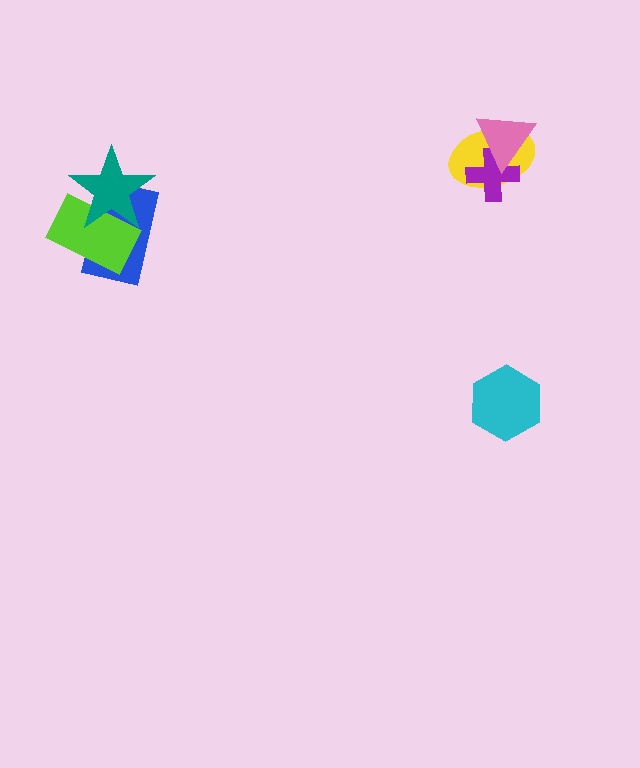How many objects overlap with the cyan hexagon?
0 objects overlap with the cyan hexagon.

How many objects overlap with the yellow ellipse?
2 objects overlap with the yellow ellipse.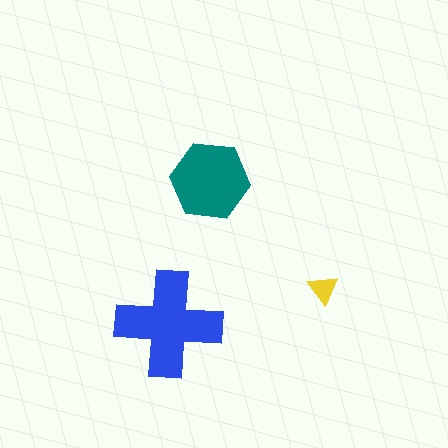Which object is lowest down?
The blue cross is bottommost.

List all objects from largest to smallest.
The blue cross, the teal hexagon, the yellow triangle.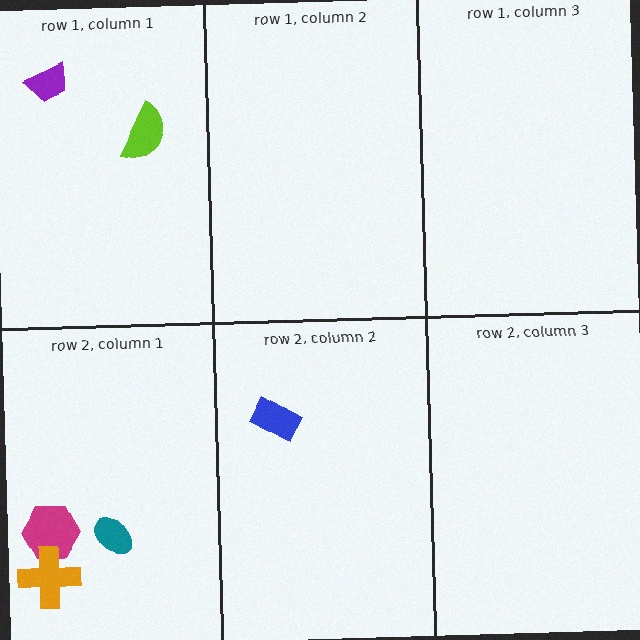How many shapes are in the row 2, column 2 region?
1.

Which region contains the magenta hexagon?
The row 2, column 1 region.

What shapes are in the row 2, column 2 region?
The blue rectangle.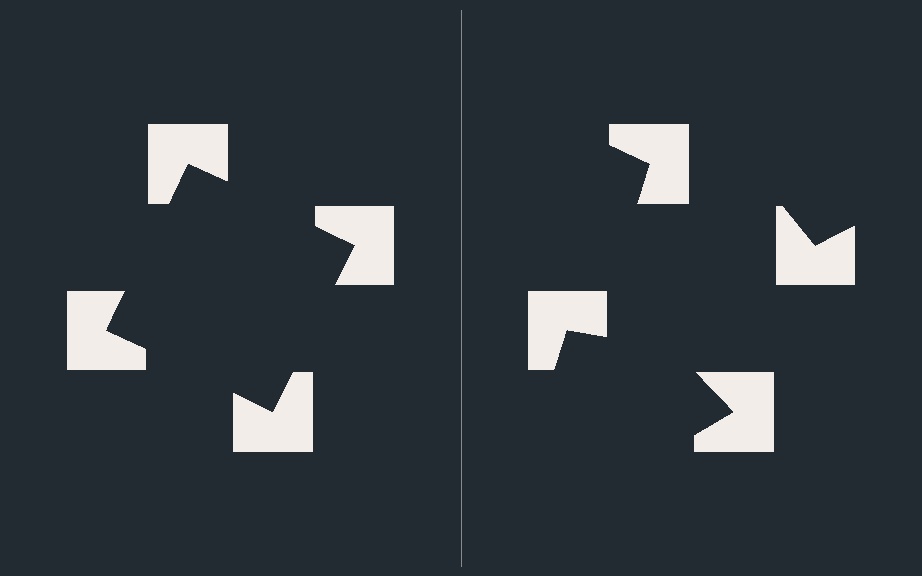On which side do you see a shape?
An illusory square appears on the left side. On the right side the wedge cuts are rotated, so no coherent shape forms.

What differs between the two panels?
The notched squares are positioned identically on both sides; only the wedge orientations differ. On the left they align to a square; on the right they are misaligned.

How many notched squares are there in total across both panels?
8 — 4 on each side.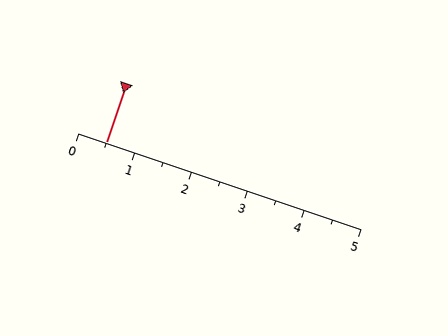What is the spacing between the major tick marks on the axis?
The major ticks are spaced 1 apart.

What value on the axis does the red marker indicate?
The marker indicates approximately 0.5.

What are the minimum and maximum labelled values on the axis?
The axis runs from 0 to 5.